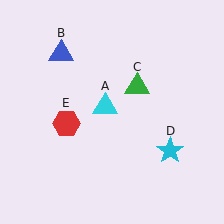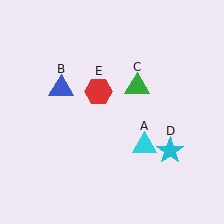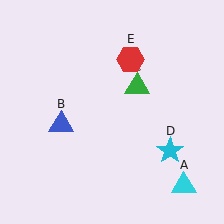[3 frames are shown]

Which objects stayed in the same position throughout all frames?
Green triangle (object C) and cyan star (object D) remained stationary.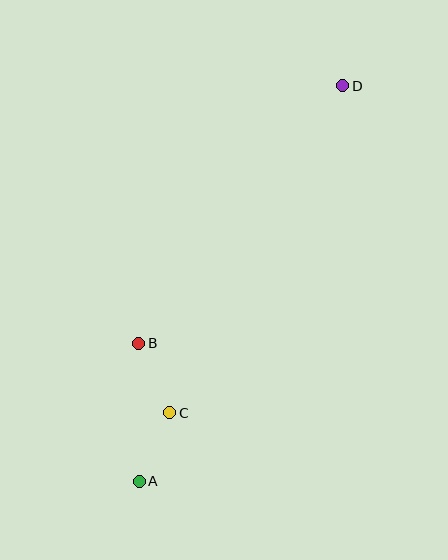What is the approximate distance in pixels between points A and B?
The distance between A and B is approximately 138 pixels.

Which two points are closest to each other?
Points A and C are closest to each other.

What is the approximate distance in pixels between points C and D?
The distance between C and D is approximately 370 pixels.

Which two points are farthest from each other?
Points A and D are farthest from each other.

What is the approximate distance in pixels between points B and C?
The distance between B and C is approximately 76 pixels.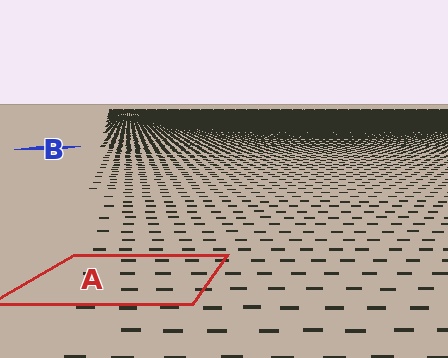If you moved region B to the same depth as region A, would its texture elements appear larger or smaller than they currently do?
They would appear larger. At a closer depth, the same texture elements are projected at a bigger on-screen size.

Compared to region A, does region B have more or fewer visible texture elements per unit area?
Region B has more texture elements per unit area — they are packed more densely because it is farther away.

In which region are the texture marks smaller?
The texture marks are smaller in region B, because it is farther away.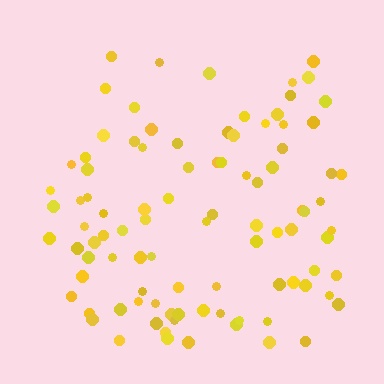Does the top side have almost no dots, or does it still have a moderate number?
Still a moderate number, just noticeably fewer than the bottom.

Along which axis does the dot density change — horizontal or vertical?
Vertical.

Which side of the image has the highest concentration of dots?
The bottom.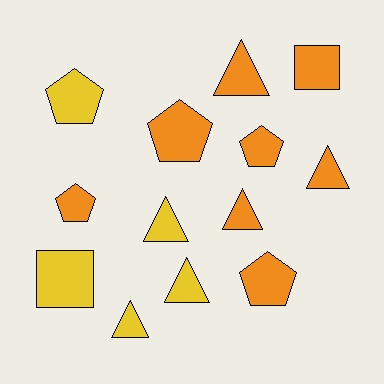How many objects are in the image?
There are 13 objects.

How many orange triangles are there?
There are 3 orange triangles.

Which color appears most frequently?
Orange, with 8 objects.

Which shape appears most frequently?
Triangle, with 6 objects.